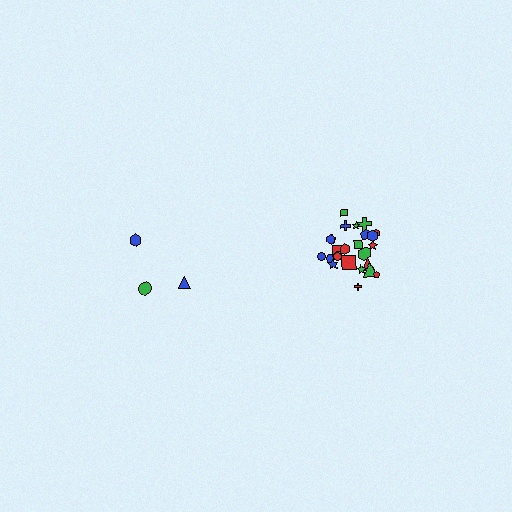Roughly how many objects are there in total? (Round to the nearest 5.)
Roughly 30 objects in total.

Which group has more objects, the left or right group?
The right group.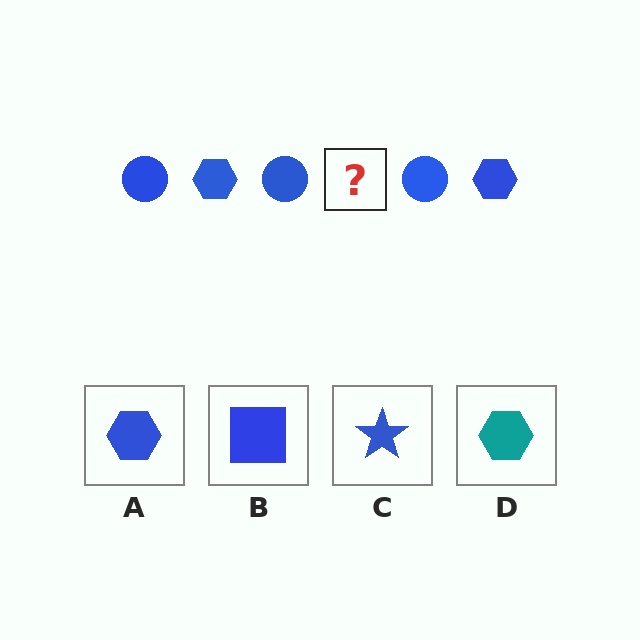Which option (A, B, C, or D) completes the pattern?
A.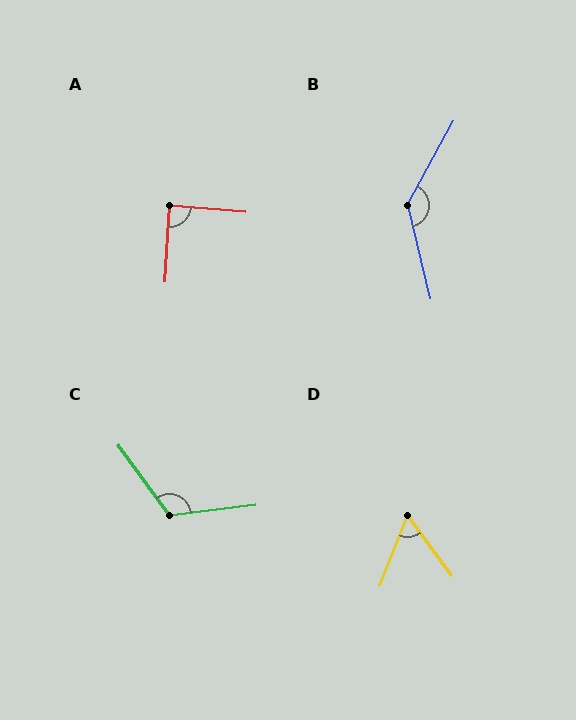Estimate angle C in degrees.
Approximately 119 degrees.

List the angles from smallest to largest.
D (58°), A (88°), C (119°), B (138°).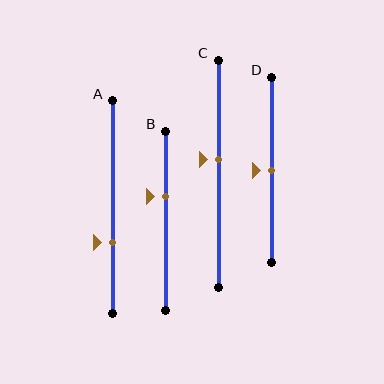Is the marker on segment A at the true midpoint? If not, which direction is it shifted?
No, the marker on segment A is shifted downward by about 16% of the segment length.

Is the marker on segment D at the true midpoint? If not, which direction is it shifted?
Yes, the marker on segment D is at the true midpoint.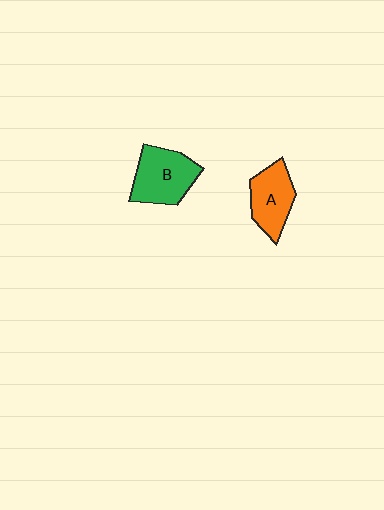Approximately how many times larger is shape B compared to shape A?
Approximately 1.2 times.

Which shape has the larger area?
Shape B (green).